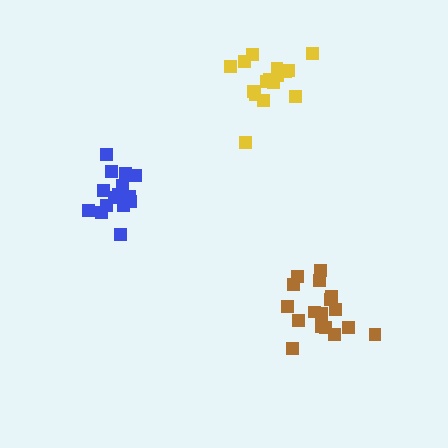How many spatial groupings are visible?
There are 3 spatial groupings.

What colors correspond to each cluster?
The clusters are colored: blue, brown, yellow.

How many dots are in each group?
Group 1: 17 dots, Group 2: 18 dots, Group 3: 17 dots (52 total).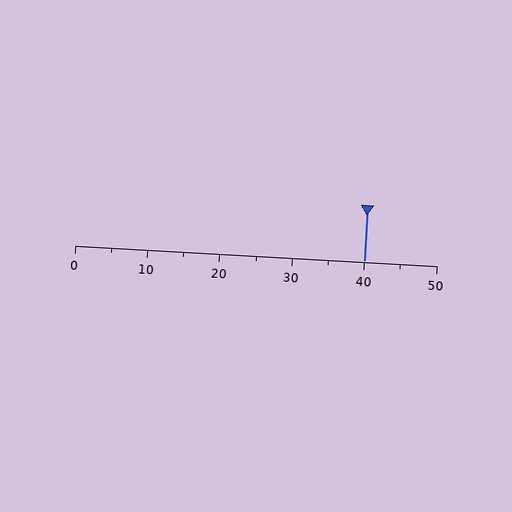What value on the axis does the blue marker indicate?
The marker indicates approximately 40.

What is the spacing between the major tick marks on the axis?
The major ticks are spaced 10 apart.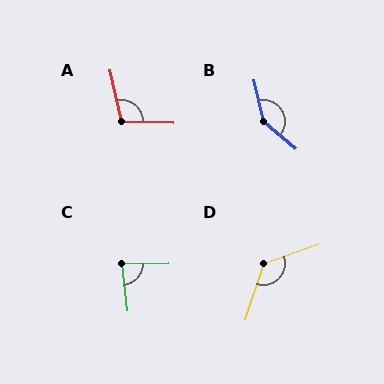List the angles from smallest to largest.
C (85°), A (103°), D (127°), B (144°).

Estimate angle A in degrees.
Approximately 103 degrees.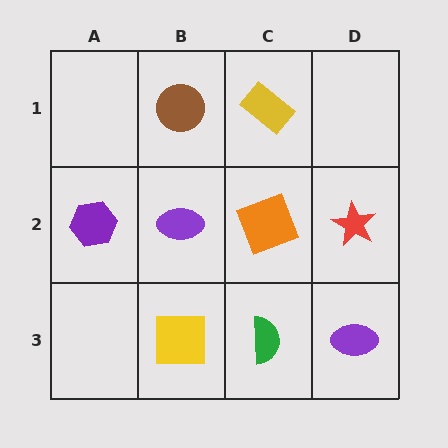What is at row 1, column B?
A brown circle.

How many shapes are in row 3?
3 shapes.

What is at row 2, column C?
An orange square.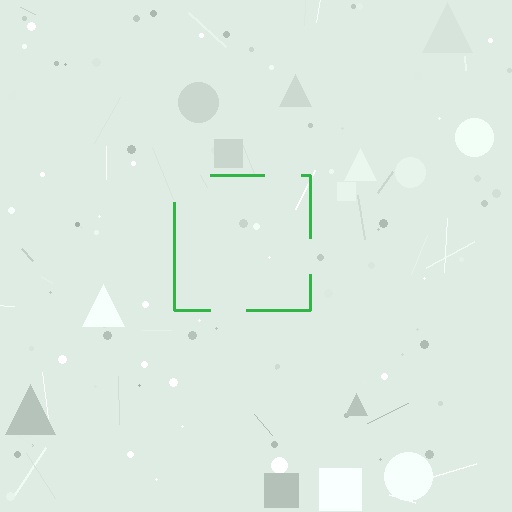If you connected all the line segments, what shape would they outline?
They would outline a square.